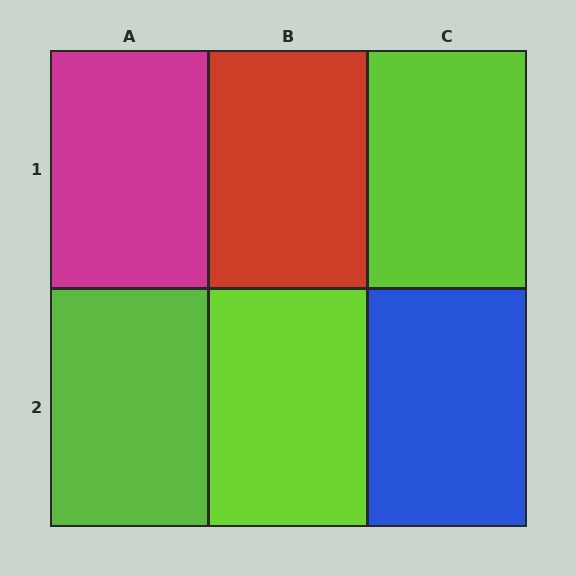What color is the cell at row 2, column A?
Lime.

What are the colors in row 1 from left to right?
Magenta, red, lime.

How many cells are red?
1 cell is red.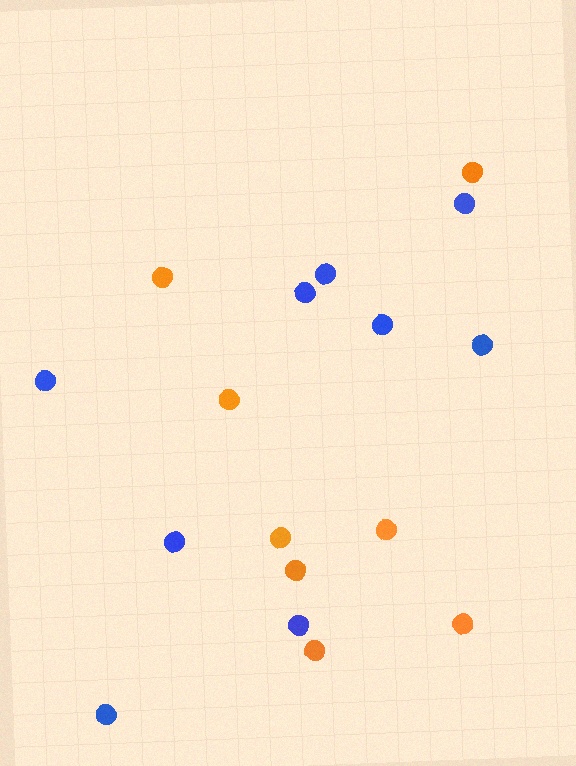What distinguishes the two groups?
There are 2 groups: one group of blue circles (9) and one group of orange circles (8).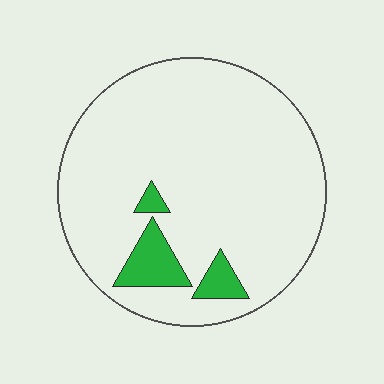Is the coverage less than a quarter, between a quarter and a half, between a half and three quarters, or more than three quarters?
Less than a quarter.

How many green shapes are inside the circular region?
3.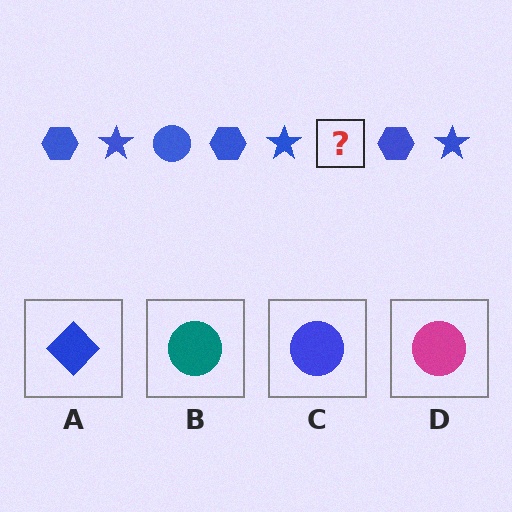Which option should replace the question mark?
Option C.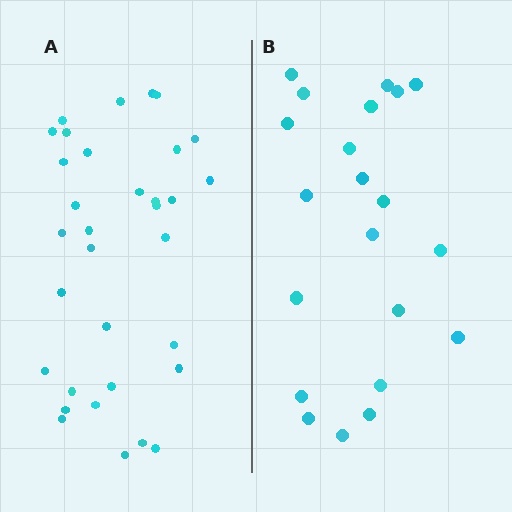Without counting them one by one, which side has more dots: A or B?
Region A (the left region) has more dots.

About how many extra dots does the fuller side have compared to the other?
Region A has roughly 12 or so more dots than region B.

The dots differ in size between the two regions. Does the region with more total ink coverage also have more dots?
No. Region B has more total ink coverage because its dots are larger, but region A actually contains more individual dots. Total area can be misleading — the number of items is what matters here.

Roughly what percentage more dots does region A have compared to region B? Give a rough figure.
About 55% more.